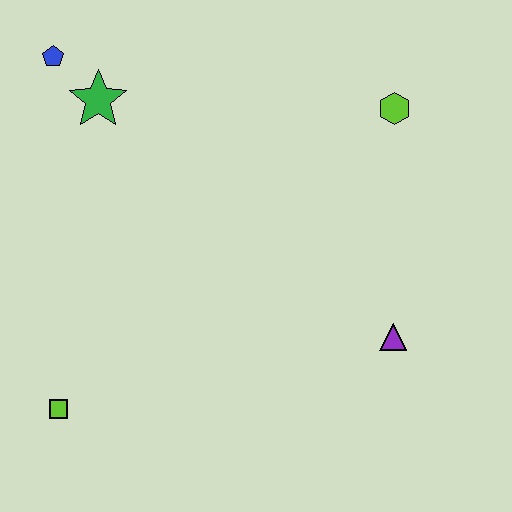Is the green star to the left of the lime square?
No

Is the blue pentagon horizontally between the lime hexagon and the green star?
No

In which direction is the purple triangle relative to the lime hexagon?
The purple triangle is below the lime hexagon.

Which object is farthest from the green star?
The purple triangle is farthest from the green star.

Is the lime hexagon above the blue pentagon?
No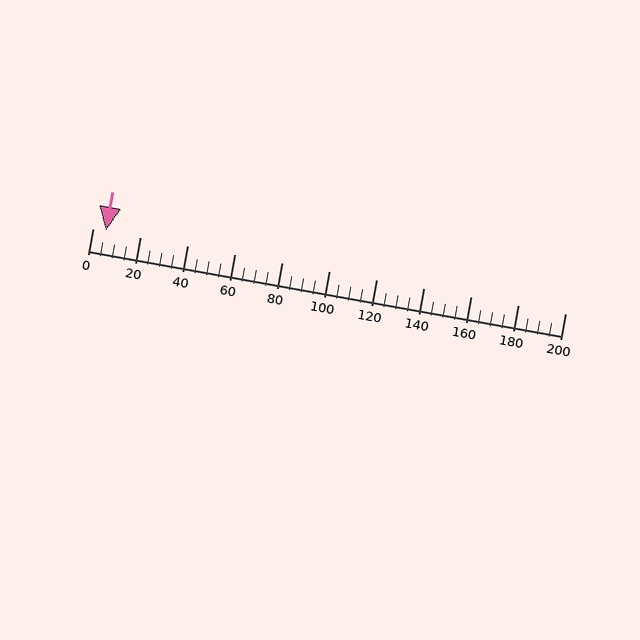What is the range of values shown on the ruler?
The ruler shows values from 0 to 200.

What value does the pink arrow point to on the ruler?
The pink arrow points to approximately 6.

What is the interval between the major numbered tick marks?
The major tick marks are spaced 20 units apart.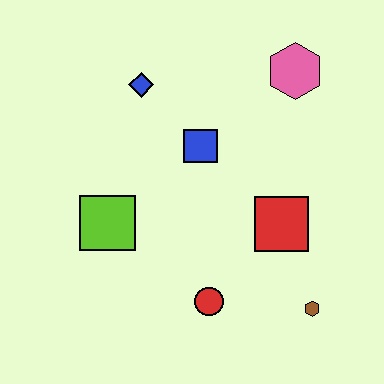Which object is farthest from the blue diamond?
The brown hexagon is farthest from the blue diamond.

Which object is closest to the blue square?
The blue diamond is closest to the blue square.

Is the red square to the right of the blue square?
Yes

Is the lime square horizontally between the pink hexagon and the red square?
No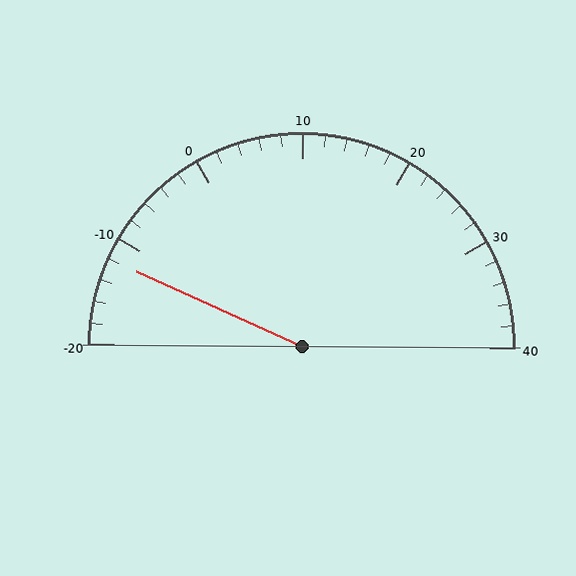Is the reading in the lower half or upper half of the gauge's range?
The reading is in the lower half of the range (-20 to 40).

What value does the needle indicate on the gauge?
The needle indicates approximately -12.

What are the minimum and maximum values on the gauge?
The gauge ranges from -20 to 40.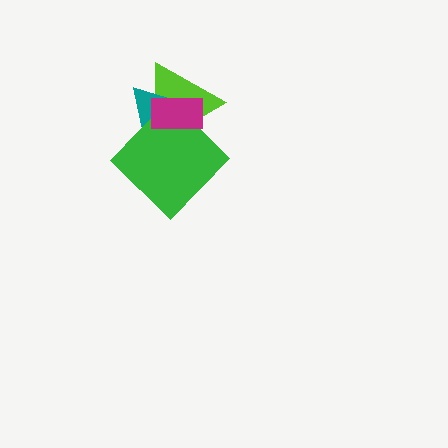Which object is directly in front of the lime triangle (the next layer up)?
The teal triangle is directly in front of the lime triangle.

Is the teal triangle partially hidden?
Yes, it is partially covered by another shape.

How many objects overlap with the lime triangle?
3 objects overlap with the lime triangle.